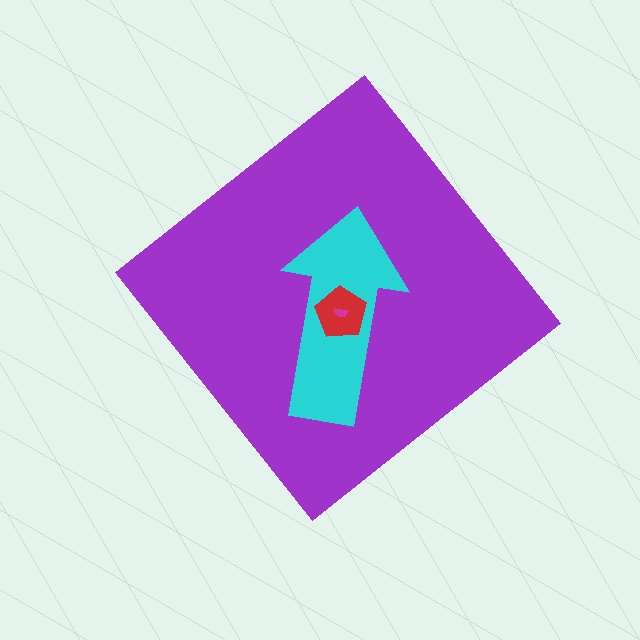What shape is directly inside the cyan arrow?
The red pentagon.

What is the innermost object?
The magenta semicircle.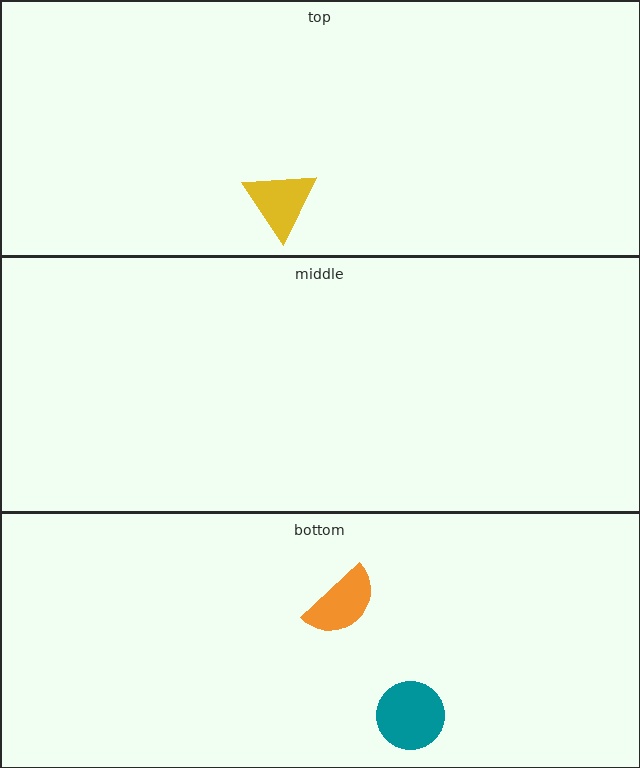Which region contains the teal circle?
The bottom region.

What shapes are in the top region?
The yellow triangle.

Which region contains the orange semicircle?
The bottom region.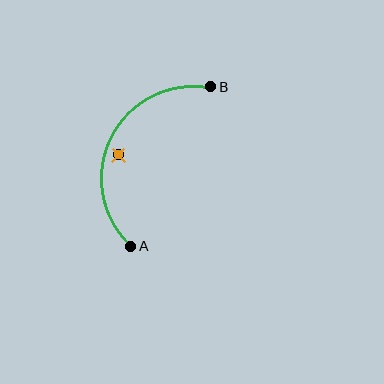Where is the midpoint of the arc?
The arc midpoint is the point on the curve farthest from the straight line joining A and B. It sits to the left of that line.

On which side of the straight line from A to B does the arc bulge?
The arc bulges to the left of the straight line connecting A and B.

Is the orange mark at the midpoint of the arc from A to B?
No — the orange mark does not lie on the arc at all. It sits slightly inside the curve.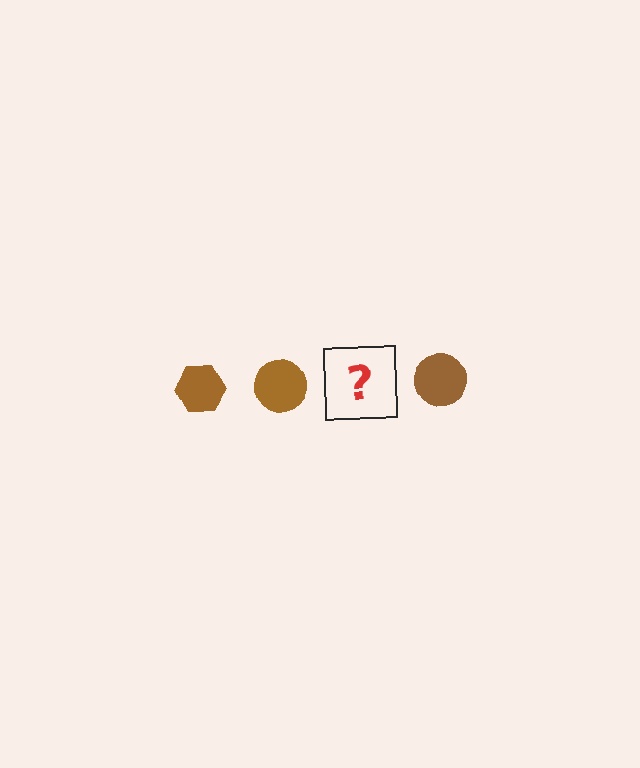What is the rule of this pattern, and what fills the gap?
The rule is that the pattern cycles through hexagon, circle shapes in brown. The gap should be filled with a brown hexagon.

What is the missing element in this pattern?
The missing element is a brown hexagon.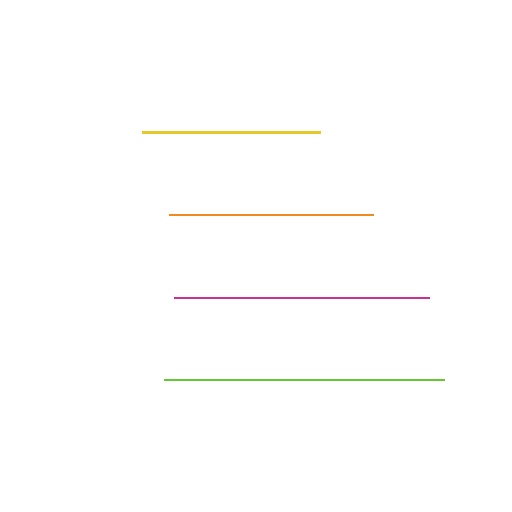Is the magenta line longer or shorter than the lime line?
The lime line is longer than the magenta line.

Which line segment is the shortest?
The yellow line is the shortest at approximately 178 pixels.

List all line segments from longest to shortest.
From longest to shortest: lime, magenta, orange, yellow.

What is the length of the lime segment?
The lime segment is approximately 281 pixels long.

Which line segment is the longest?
The lime line is the longest at approximately 281 pixels.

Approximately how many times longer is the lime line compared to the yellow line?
The lime line is approximately 1.6 times the length of the yellow line.